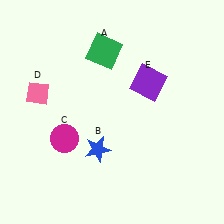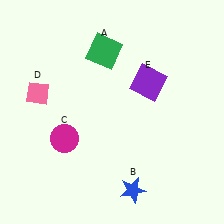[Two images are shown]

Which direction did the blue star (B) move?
The blue star (B) moved down.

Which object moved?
The blue star (B) moved down.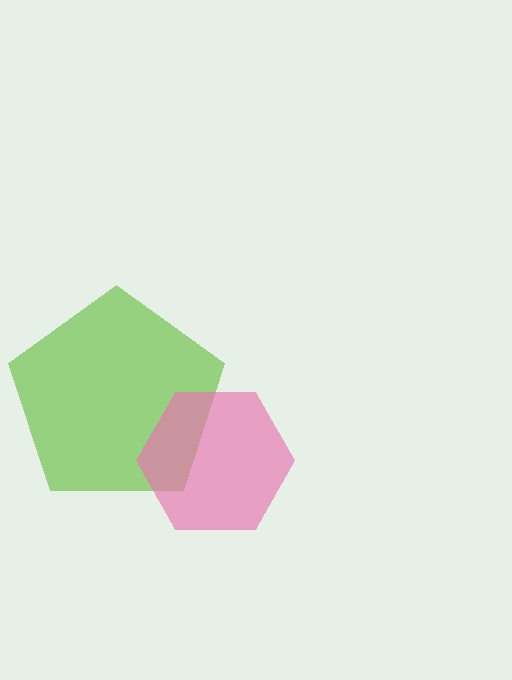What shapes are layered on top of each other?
The layered shapes are: a lime pentagon, a pink hexagon.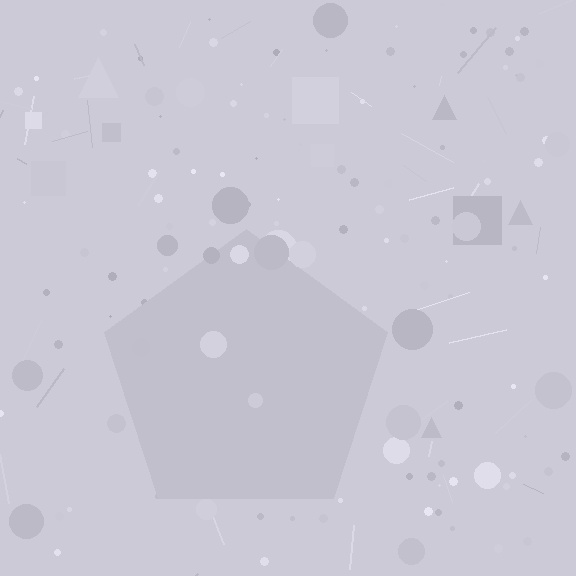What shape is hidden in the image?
A pentagon is hidden in the image.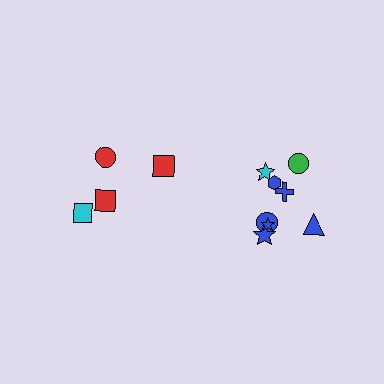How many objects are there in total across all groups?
There are 12 objects.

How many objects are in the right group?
There are 8 objects.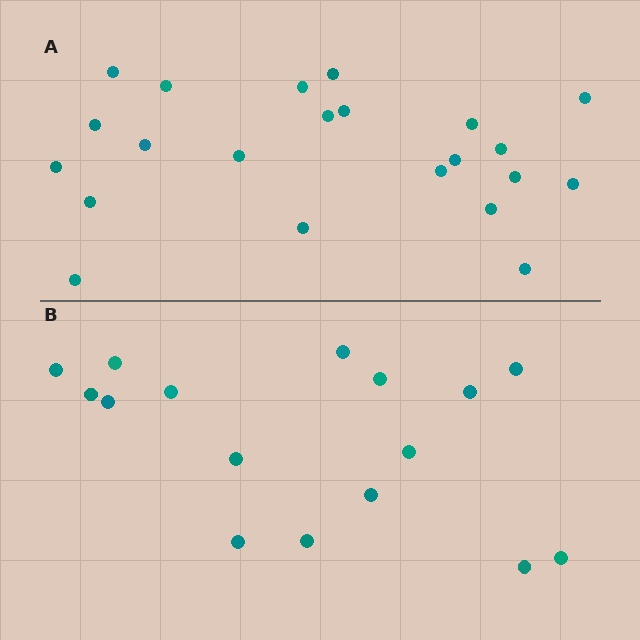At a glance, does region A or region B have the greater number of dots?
Region A (the top region) has more dots.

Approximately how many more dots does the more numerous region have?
Region A has about 6 more dots than region B.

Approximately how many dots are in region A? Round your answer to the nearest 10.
About 20 dots. (The exact count is 22, which rounds to 20.)